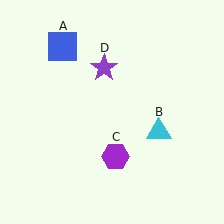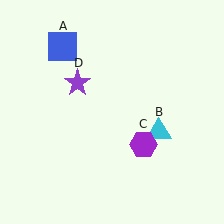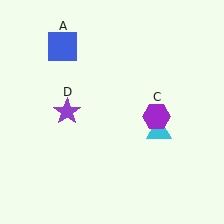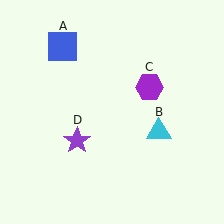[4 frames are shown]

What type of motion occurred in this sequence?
The purple hexagon (object C), purple star (object D) rotated counterclockwise around the center of the scene.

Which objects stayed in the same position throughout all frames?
Blue square (object A) and cyan triangle (object B) remained stationary.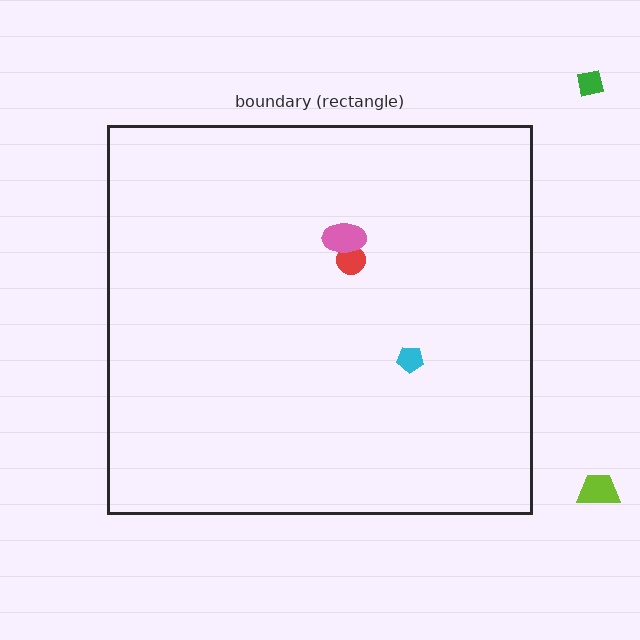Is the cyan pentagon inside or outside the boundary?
Inside.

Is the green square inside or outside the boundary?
Outside.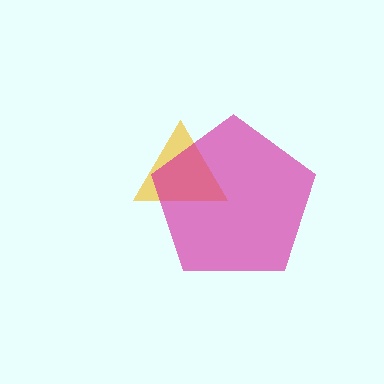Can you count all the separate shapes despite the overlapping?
Yes, there are 2 separate shapes.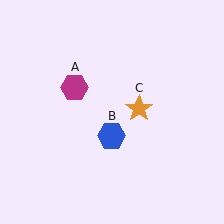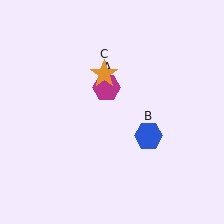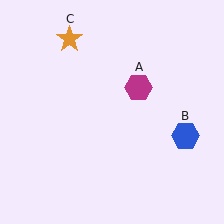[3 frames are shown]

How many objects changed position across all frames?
3 objects changed position: magenta hexagon (object A), blue hexagon (object B), orange star (object C).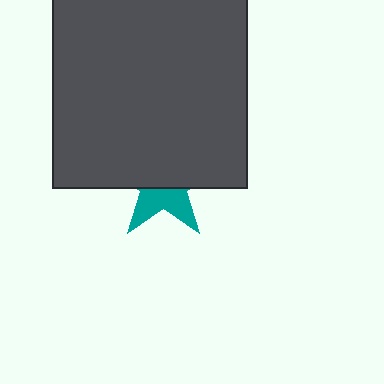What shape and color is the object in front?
The object in front is a dark gray square.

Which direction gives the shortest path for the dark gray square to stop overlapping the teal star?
Moving up gives the shortest separation.